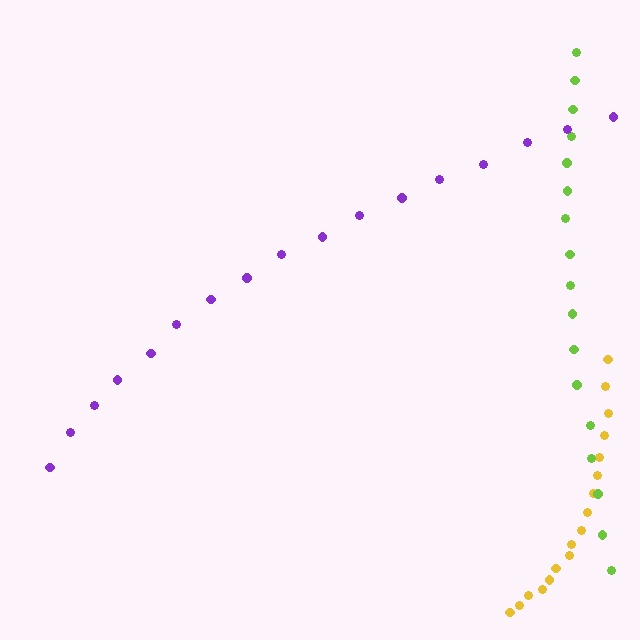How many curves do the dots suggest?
There are 3 distinct paths.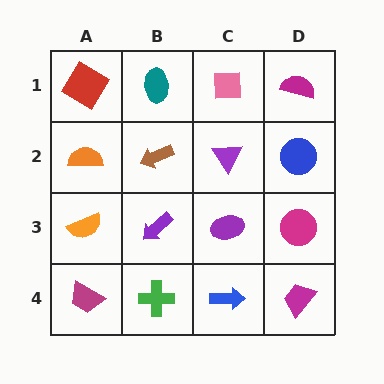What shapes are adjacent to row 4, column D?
A magenta circle (row 3, column D), a blue arrow (row 4, column C).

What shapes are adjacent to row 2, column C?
A pink square (row 1, column C), a purple ellipse (row 3, column C), a brown arrow (row 2, column B), a blue circle (row 2, column D).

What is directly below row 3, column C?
A blue arrow.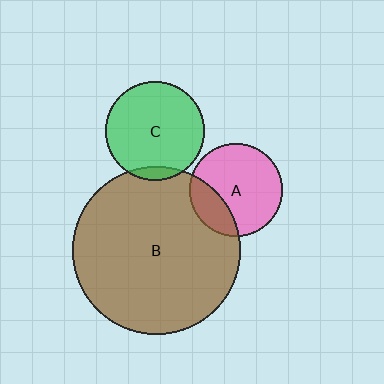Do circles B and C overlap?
Yes.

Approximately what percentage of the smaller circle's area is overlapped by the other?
Approximately 5%.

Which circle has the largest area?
Circle B (brown).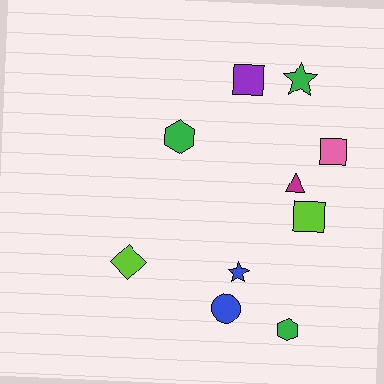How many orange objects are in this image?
There are no orange objects.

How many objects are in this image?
There are 10 objects.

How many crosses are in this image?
There are no crosses.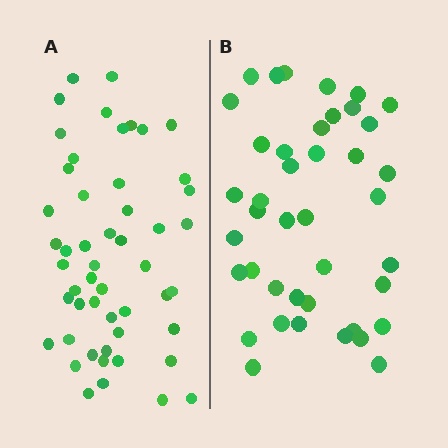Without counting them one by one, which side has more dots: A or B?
Region A (the left region) has more dots.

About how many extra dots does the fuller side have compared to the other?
Region A has roughly 10 or so more dots than region B.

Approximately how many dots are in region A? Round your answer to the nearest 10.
About 50 dots. (The exact count is 51, which rounds to 50.)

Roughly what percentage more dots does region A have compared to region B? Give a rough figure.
About 25% more.